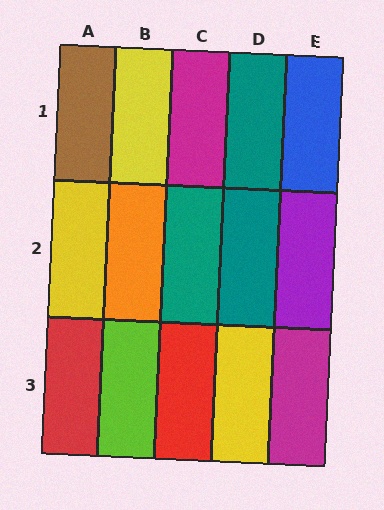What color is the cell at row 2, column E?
Purple.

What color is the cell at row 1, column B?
Yellow.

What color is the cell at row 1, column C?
Magenta.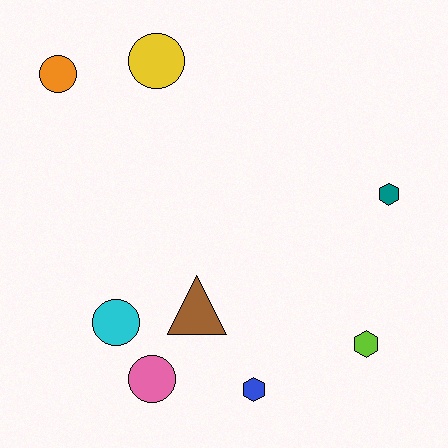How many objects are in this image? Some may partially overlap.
There are 8 objects.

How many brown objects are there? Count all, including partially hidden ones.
There is 1 brown object.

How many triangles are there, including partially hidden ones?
There is 1 triangle.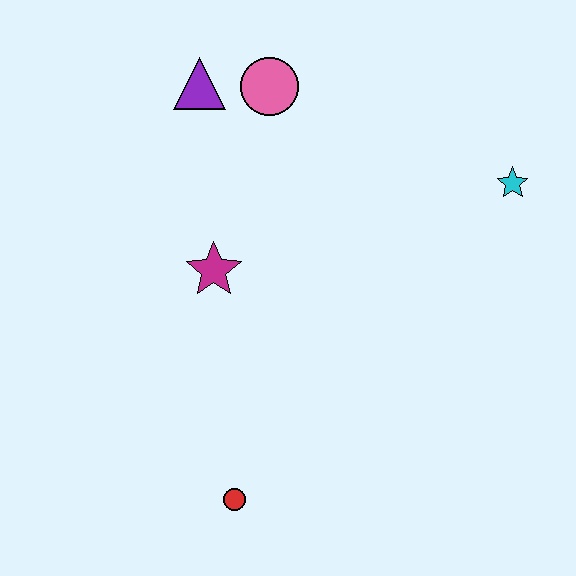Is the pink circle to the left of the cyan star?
Yes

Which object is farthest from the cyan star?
The red circle is farthest from the cyan star.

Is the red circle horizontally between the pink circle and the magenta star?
Yes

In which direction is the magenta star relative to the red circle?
The magenta star is above the red circle.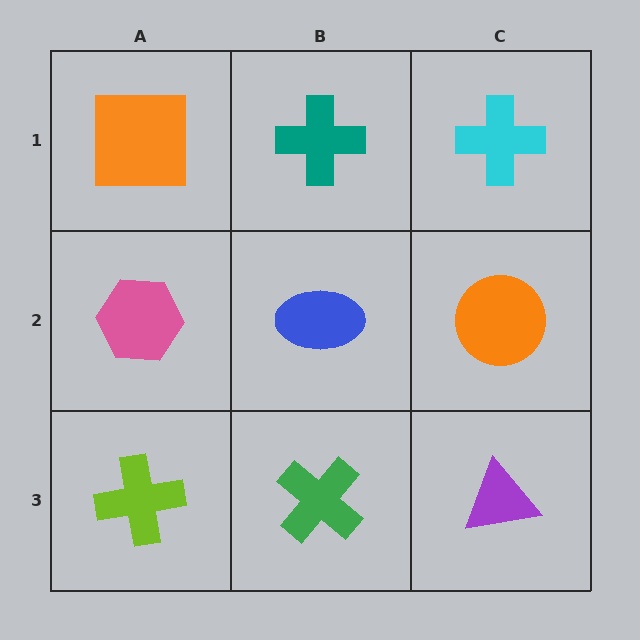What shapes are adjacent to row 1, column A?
A pink hexagon (row 2, column A), a teal cross (row 1, column B).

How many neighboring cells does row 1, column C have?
2.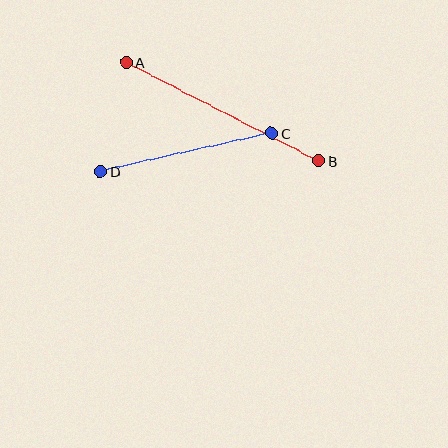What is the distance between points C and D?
The distance is approximately 176 pixels.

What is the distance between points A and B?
The distance is approximately 216 pixels.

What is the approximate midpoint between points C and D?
The midpoint is at approximately (186, 152) pixels.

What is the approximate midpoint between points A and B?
The midpoint is at approximately (223, 112) pixels.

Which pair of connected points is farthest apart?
Points A and B are farthest apart.